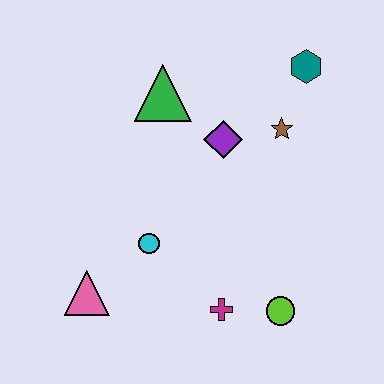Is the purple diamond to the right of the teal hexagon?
No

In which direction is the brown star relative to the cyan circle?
The brown star is to the right of the cyan circle.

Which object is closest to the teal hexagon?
The brown star is closest to the teal hexagon.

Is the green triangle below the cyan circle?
No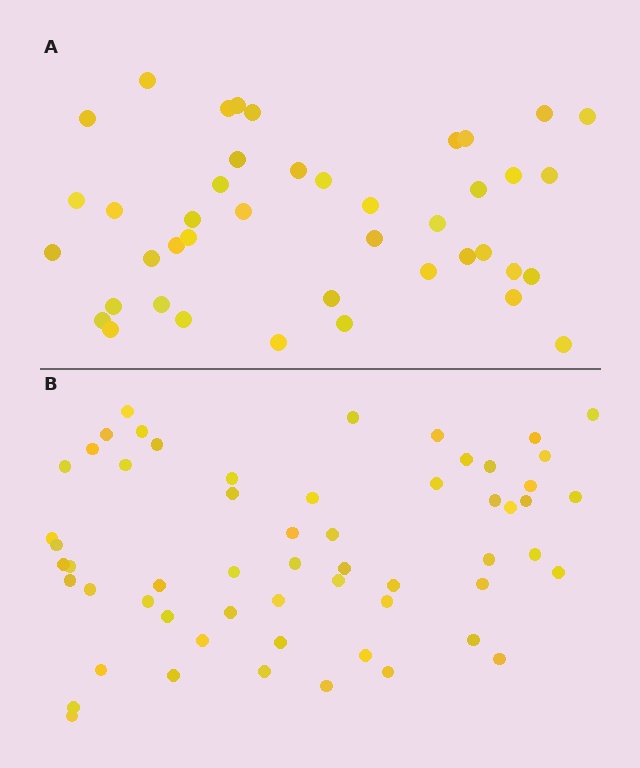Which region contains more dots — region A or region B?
Region B (the bottom region) has more dots.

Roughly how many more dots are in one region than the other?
Region B has approximately 15 more dots than region A.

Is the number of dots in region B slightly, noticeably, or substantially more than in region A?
Region B has noticeably more, but not dramatically so. The ratio is roughly 1.4 to 1.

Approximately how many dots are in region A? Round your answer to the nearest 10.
About 40 dots. (The exact count is 42, which rounds to 40.)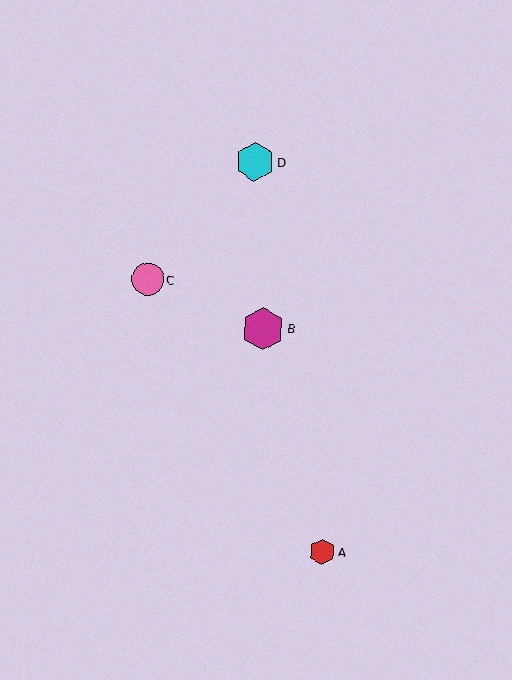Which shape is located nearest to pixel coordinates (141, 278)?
The pink circle (labeled C) at (148, 279) is nearest to that location.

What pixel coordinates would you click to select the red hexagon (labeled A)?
Click at (322, 552) to select the red hexagon A.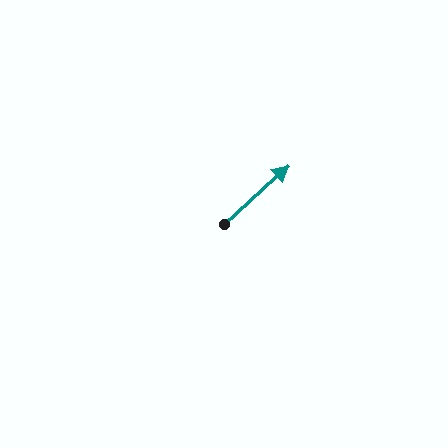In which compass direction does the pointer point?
Northeast.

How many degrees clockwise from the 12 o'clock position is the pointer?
Approximately 48 degrees.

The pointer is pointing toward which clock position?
Roughly 2 o'clock.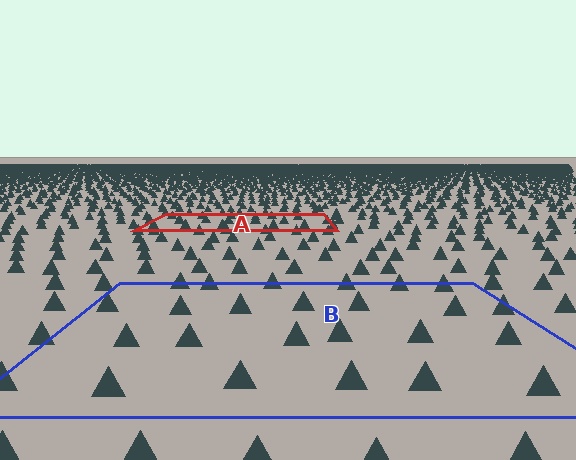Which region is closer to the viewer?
Region B is closer. The texture elements there are larger and more spread out.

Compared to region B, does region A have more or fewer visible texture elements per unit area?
Region A has more texture elements per unit area — they are packed more densely because it is farther away.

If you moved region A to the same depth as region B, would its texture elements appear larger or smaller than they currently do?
They would appear larger. At a closer depth, the same texture elements are projected at a bigger on-screen size.